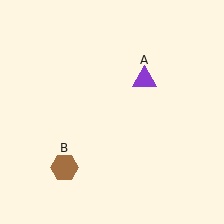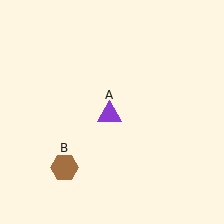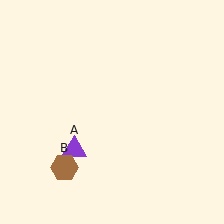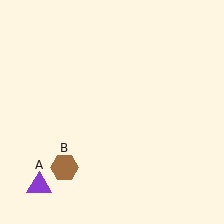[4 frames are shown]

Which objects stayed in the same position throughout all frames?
Brown hexagon (object B) remained stationary.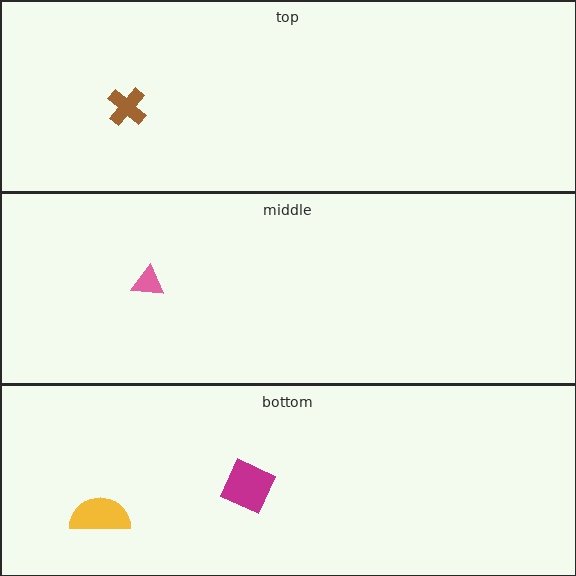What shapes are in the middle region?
The pink triangle.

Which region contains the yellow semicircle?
The bottom region.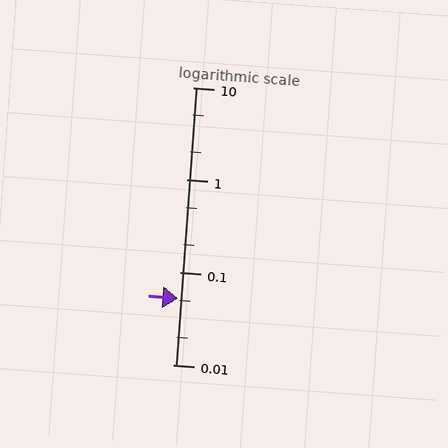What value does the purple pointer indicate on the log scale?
The pointer indicates approximately 0.052.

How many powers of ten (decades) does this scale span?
The scale spans 3 decades, from 0.01 to 10.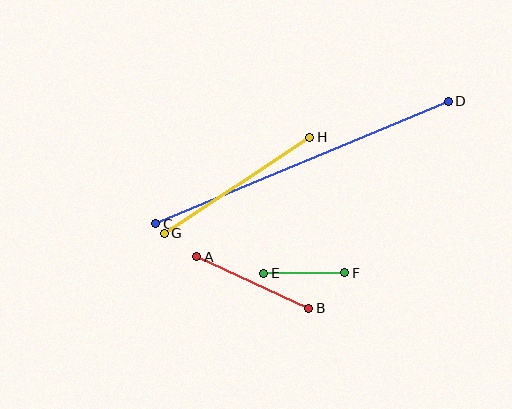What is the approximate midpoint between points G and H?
The midpoint is at approximately (237, 185) pixels.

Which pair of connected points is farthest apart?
Points C and D are farthest apart.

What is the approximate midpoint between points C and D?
The midpoint is at approximately (302, 162) pixels.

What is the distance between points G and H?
The distance is approximately 174 pixels.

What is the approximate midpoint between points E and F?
The midpoint is at approximately (304, 273) pixels.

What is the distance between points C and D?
The distance is approximately 317 pixels.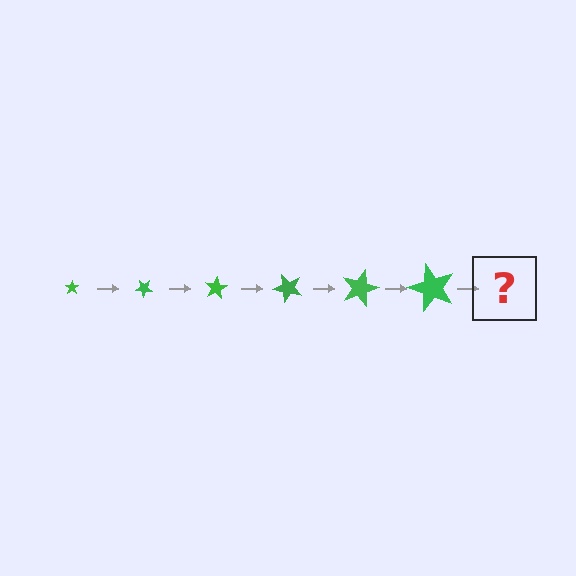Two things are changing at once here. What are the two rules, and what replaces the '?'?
The two rules are that the star grows larger each step and it rotates 40 degrees each step. The '?' should be a star, larger than the previous one and rotated 240 degrees from the start.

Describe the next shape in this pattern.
It should be a star, larger than the previous one and rotated 240 degrees from the start.